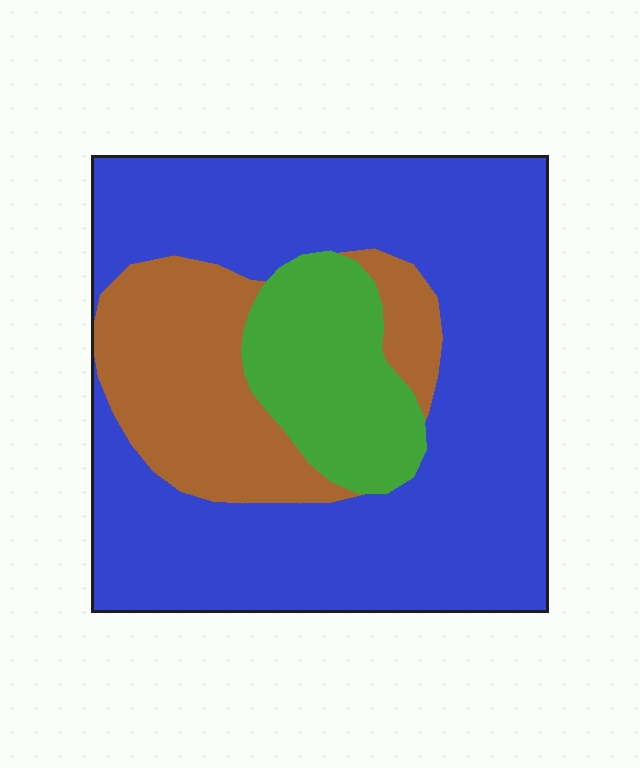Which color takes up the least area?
Green, at roughly 15%.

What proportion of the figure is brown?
Brown takes up between a sixth and a third of the figure.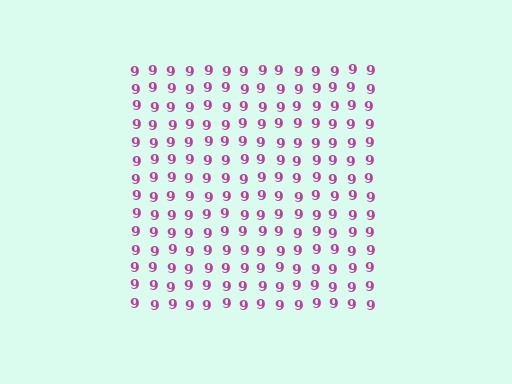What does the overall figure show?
The overall figure shows a square.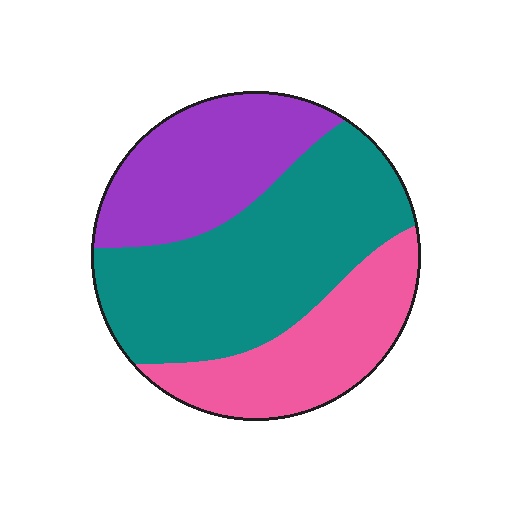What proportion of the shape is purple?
Purple takes up about one quarter (1/4) of the shape.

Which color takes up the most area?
Teal, at roughly 45%.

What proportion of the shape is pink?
Pink covers about 25% of the shape.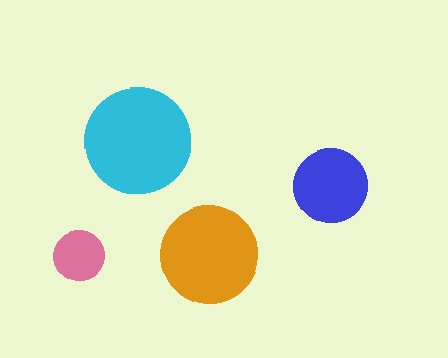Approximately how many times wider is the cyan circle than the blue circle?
About 1.5 times wider.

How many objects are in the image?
There are 4 objects in the image.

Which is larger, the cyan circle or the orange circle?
The cyan one.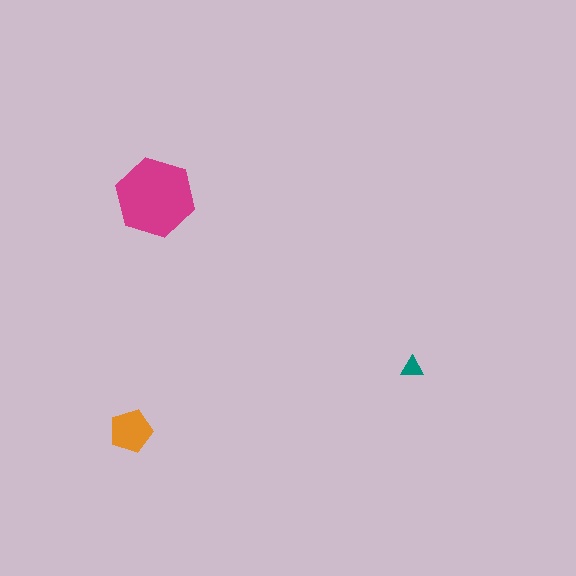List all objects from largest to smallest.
The magenta hexagon, the orange pentagon, the teal triangle.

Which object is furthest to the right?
The teal triangle is rightmost.